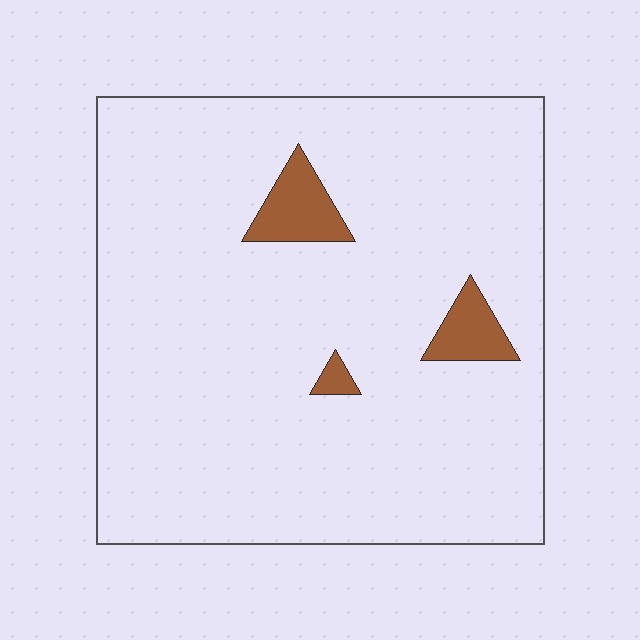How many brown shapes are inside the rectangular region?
3.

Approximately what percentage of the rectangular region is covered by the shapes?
Approximately 5%.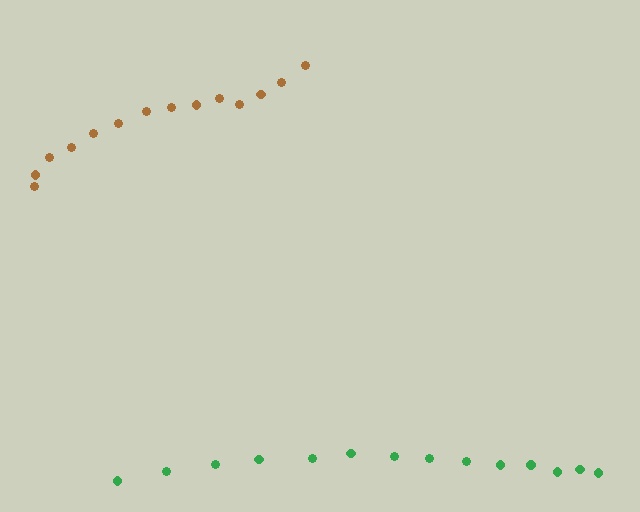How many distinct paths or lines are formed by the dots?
There are 2 distinct paths.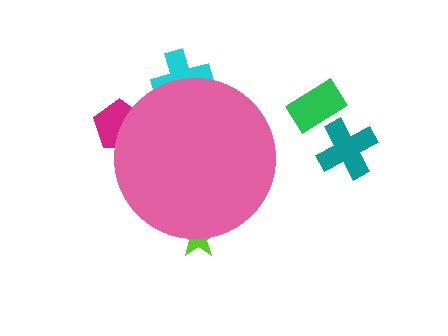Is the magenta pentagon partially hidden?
Yes, the magenta pentagon is partially hidden behind the pink circle.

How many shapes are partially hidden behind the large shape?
3 shapes are partially hidden.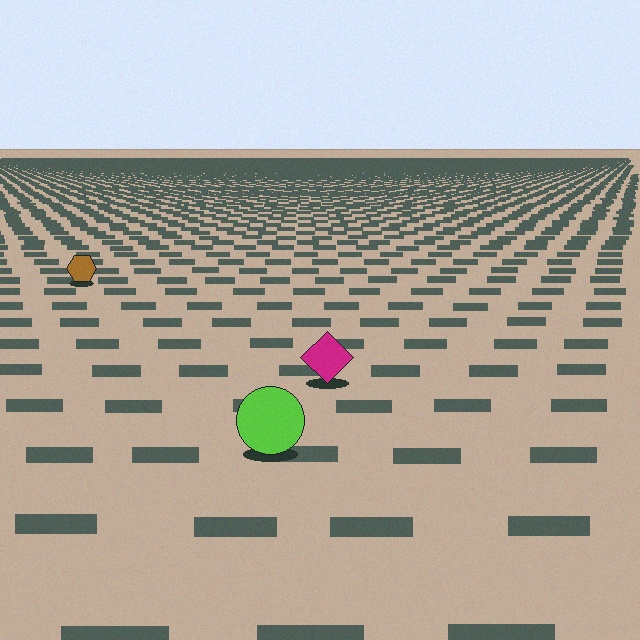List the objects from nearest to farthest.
From nearest to farthest: the lime circle, the magenta diamond, the brown hexagon.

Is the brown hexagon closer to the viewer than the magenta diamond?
No. The magenta diamond is closer — you can tell from the texture gradient: the ground texture is coarser near it.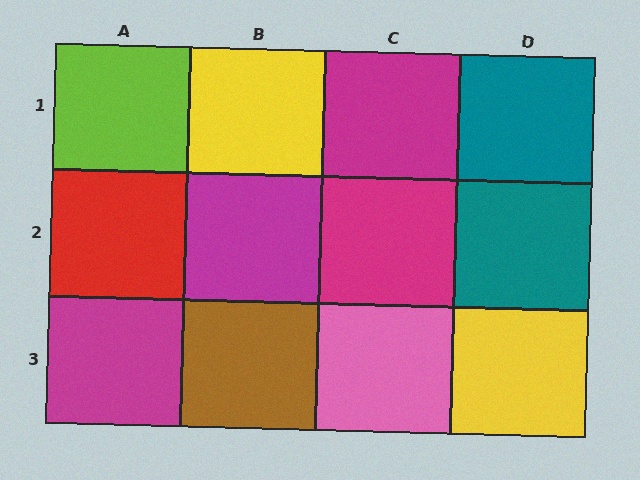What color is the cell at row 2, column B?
Magenta.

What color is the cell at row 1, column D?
Teal.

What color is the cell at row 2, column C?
Magenta.